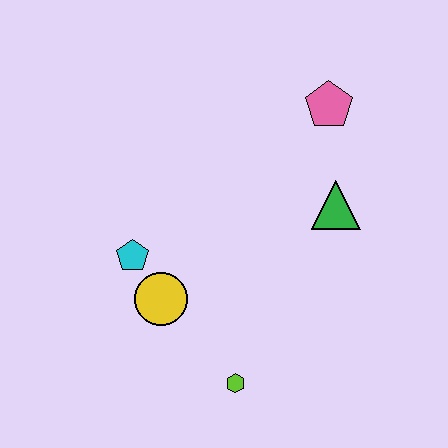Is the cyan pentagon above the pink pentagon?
No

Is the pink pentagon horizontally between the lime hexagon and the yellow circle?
No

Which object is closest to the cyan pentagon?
The yellow circle is closest to the cyan pentagon.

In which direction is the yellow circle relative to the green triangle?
The yellow circle is to the left of the green triangle.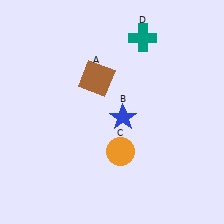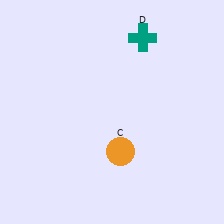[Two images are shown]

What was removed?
The brown square (A), the blue star (B) were removed in Image 2.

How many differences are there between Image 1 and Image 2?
There are 2 differences between the two images.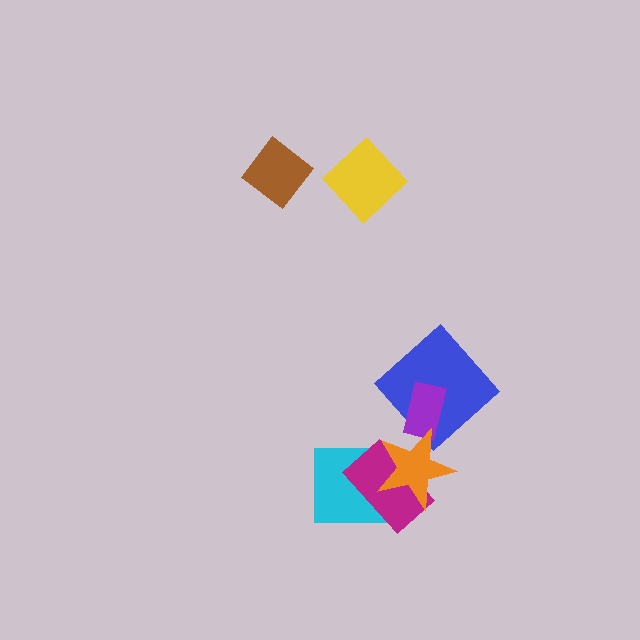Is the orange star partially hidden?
No, no other shape covers it.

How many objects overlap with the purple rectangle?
2 objects overlap with the purple rectangle.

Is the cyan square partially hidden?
Yes, it is partially covered by another shape.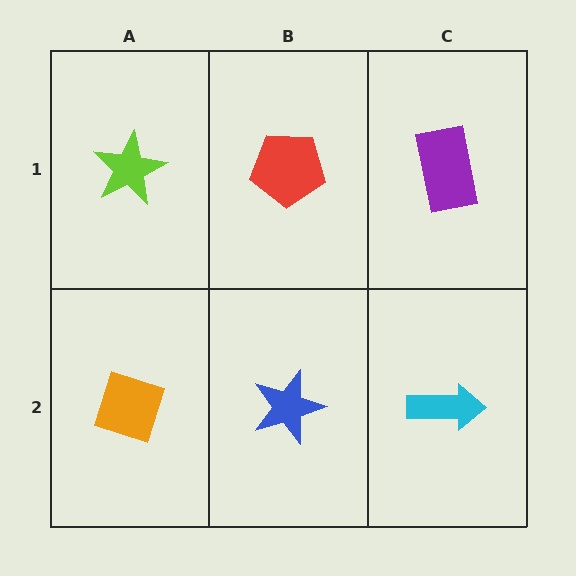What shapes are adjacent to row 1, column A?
An orange diamond (row 2, column A), a red pentagon (row 1, column B).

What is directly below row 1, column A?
An orange diamond.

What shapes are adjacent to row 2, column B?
A red pentagon (row 1, column B), an orange diamond (row 2, column A), a cyan arrow (row 2, column C).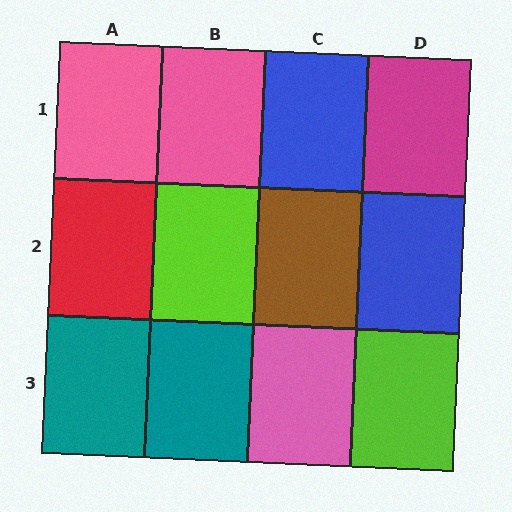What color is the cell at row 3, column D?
Lime.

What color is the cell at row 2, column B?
Lime.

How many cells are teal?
2 cells are teal.